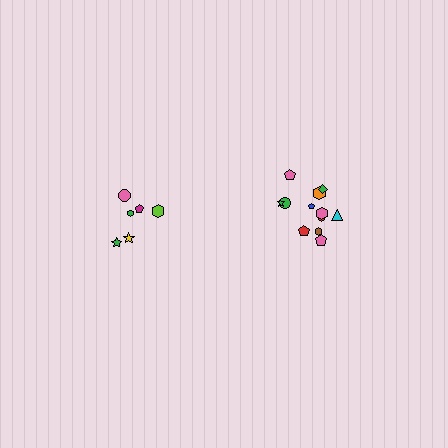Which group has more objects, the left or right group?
The right group.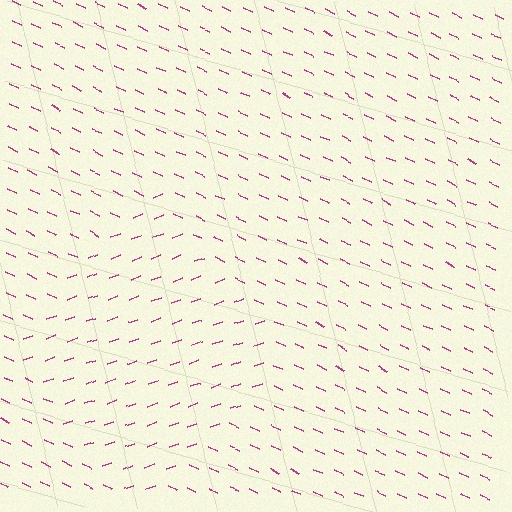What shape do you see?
I see a diamond.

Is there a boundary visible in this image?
Yes, there is a texture boundary formed by a change in line orientation.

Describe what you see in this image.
The image is filled with small magenta line segments. A diamond region in the image has lines oriented differently from the surrounding lines, creating a visible texture boundary.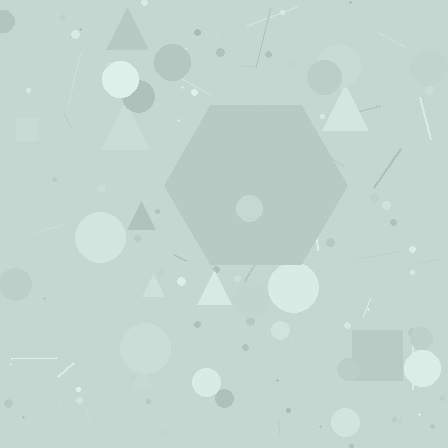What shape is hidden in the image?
A hexagon is hidden in the image.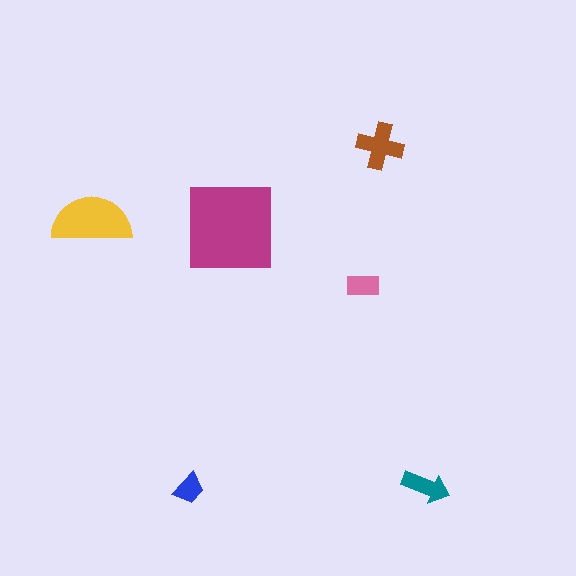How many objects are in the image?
There are 6 objects in the image.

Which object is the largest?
The magenta square.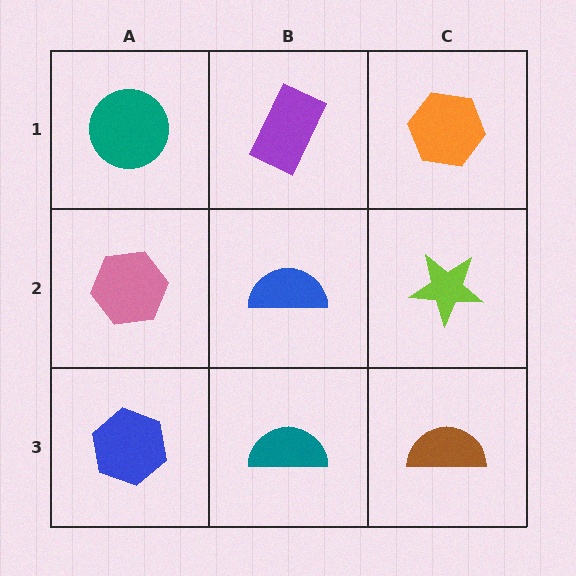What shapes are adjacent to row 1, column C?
A lime star (row 2, column C), a purple rectangle (row 1, column B).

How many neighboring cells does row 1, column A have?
2.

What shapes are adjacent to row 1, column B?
A blue semicircle (row 2, column B), a teal circle (row 1, column A), an orange hexagon (row 1, column C).